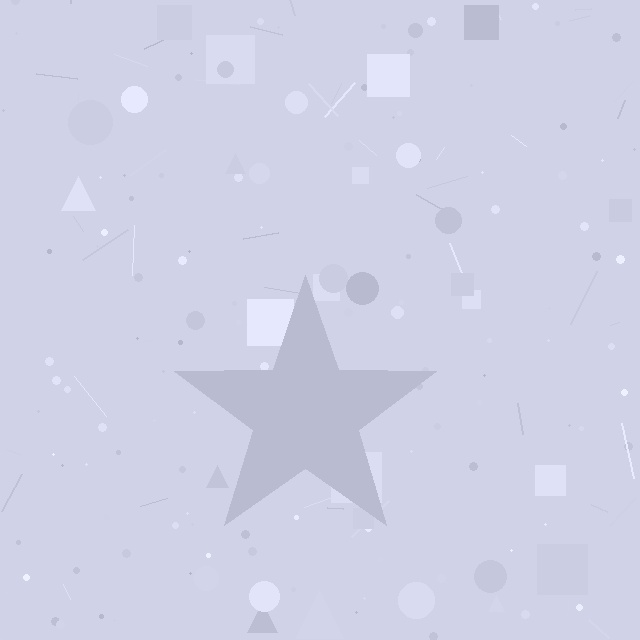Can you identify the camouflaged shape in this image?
The camouflaged shape is a star.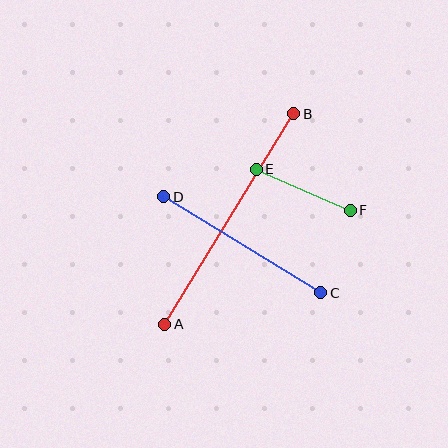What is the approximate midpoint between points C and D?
The midpoint is at approximately (242, 245) pixels.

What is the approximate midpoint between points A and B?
The midpoint is at approximately (229, 219) pixels.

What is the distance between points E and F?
The distance is approximately 103 pixels.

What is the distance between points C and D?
The distance is approximately 184 pixels.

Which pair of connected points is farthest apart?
Points A and B are farthest apart.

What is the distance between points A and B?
The distance is approximately 247 pixels.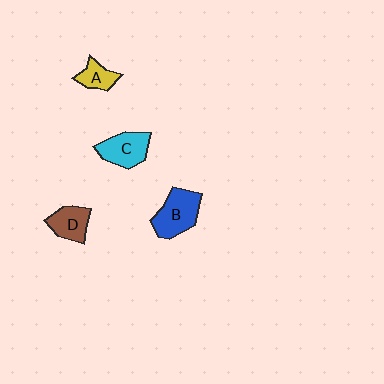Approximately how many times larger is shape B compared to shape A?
Approximately 1.9 times.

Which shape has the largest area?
Shape B (blue).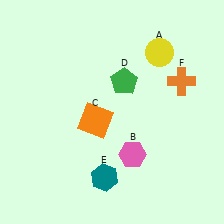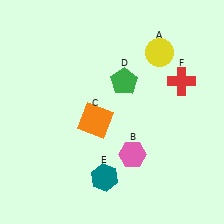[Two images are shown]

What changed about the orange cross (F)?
In Image 1, F is orange. In Image 2, it changed to red.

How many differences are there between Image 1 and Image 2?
There is 1 difference between the two images.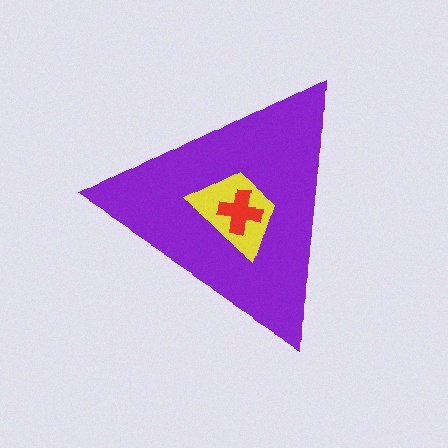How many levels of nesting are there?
3.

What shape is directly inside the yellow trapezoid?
The red cross.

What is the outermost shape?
The purple triangle.